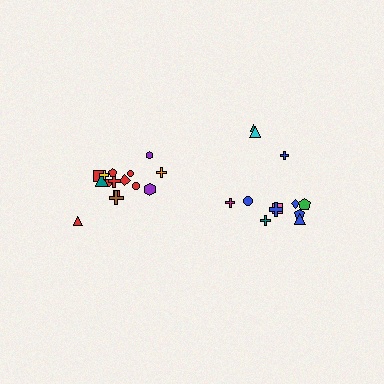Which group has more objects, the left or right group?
The left group.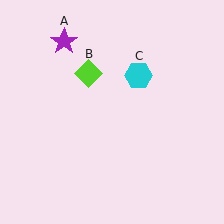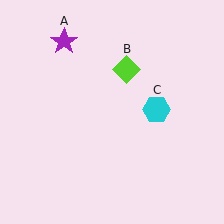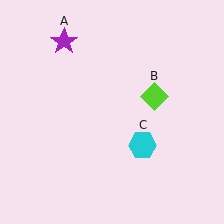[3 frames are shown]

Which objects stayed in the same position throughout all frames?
Purple star (object A) remained stationary.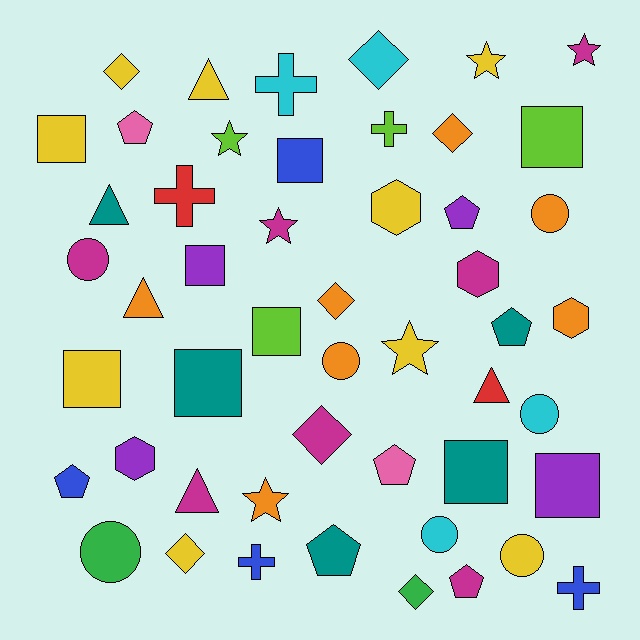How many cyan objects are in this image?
There are 4 cyan objects.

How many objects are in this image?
There are 50 objects.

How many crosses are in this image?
There are 5 crosses.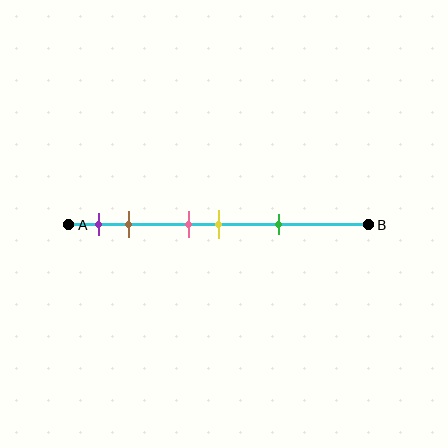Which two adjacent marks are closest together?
The pink and yellow marks are the closest adjacent pair.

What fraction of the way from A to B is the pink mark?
The pink mark is approximately 40% (0.4) of the way from A to B.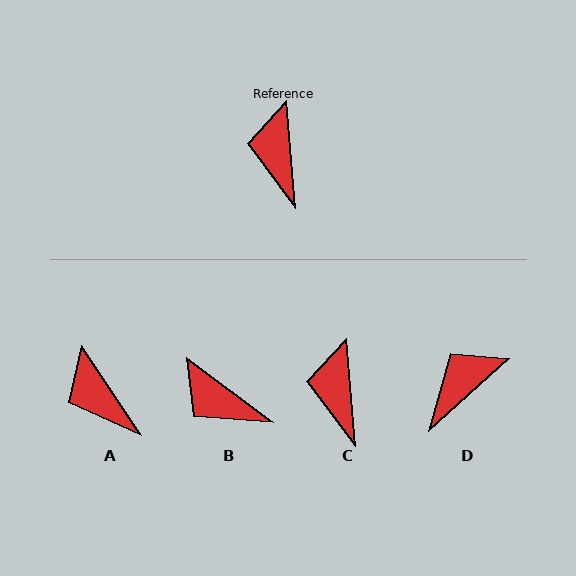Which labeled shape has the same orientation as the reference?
C.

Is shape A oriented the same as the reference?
No, it is off by about 29 degrees.